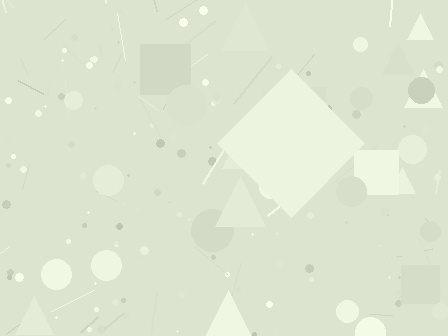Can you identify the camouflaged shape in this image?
The camouflaged shape is a diamond.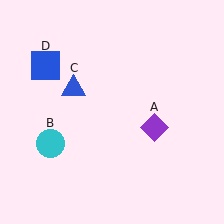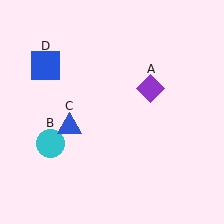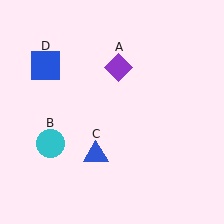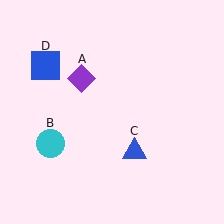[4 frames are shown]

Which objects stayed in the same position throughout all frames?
Cyan circle (object B) and blue square (object D) remained stationary.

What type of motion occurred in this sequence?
The purple diamond (object A), blue triangle (object C) rotated counterclockwise around the center of the scene.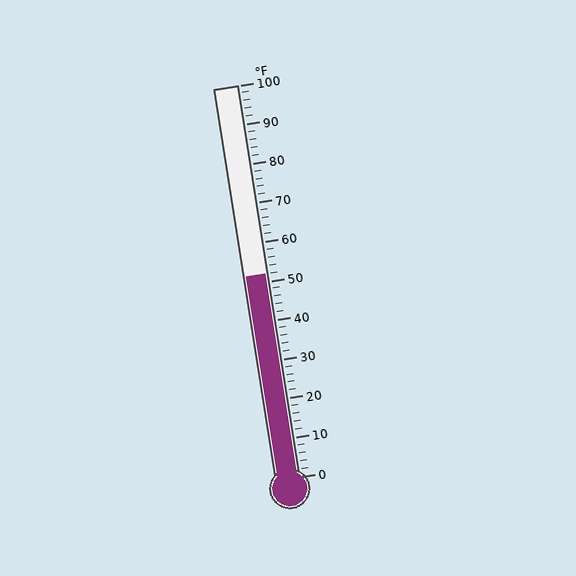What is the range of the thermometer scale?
The thermometer scale ranges from 0°F to 100°F.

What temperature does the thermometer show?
The thermometer shows approximately 52°F.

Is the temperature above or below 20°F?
The temperature is above 20°F.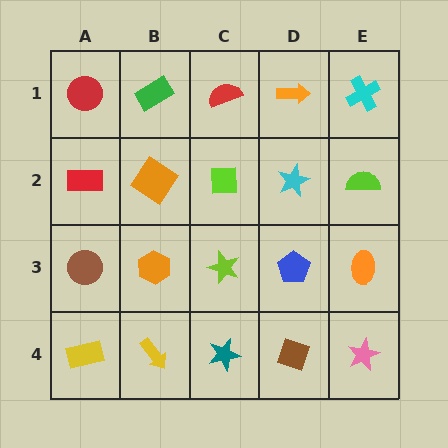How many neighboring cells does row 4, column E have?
2.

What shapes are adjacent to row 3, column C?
A lime square (row 2, column C), a teal star (row 4, column C), an orange hexagon (row 3, column B), a blue pentagon (row 3, column D).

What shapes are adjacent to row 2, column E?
A cyan cross (row 1, column E), an orange ellipse (row 3, column E), a cyan star (row 2, column D).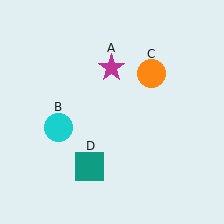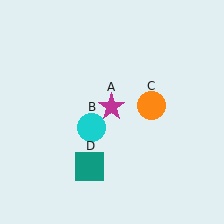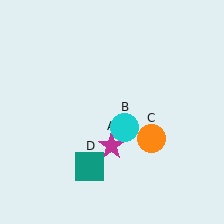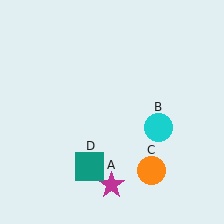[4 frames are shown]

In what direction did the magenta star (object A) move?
The magenta star (object A) moved down.